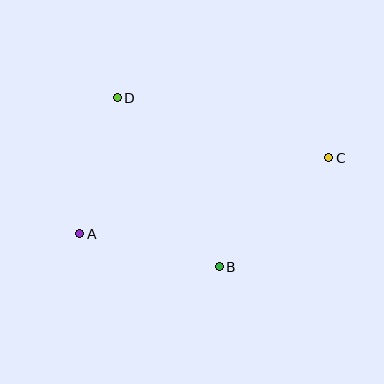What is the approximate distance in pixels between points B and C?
The distance between B and C is approximately 154 pixels.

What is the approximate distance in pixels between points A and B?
The distance between A and B is approximately 144 pixels.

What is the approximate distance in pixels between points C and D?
The distance between C and D is approximately 220 pixels.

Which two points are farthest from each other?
Points A and C are farthest from each other.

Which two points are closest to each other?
Points A and D are closest to each other.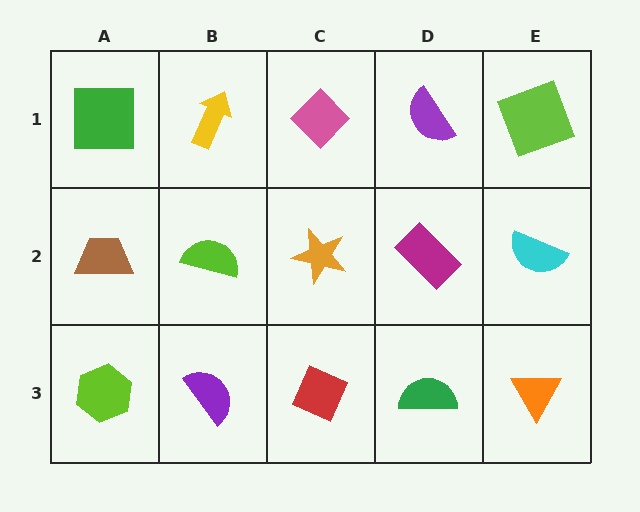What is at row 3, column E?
An orange triangle.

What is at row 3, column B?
A purple semicircle.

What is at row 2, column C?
An orange star.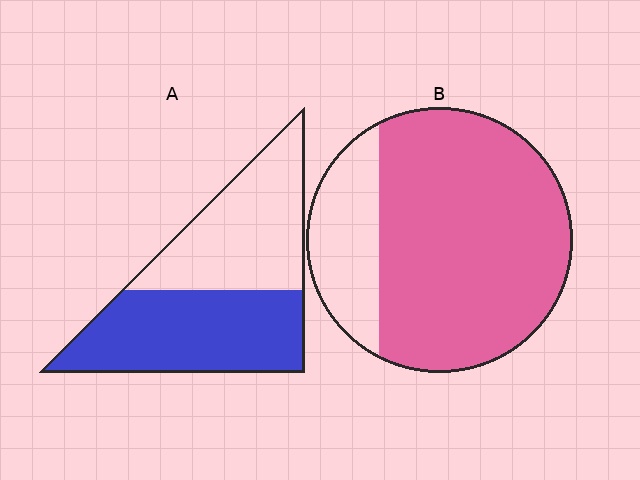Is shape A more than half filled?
Roughly half.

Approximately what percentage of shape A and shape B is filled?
A is approximately 55% and B is approximately 80%.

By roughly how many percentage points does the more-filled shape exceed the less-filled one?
By roughly 25 percentage points (B over A).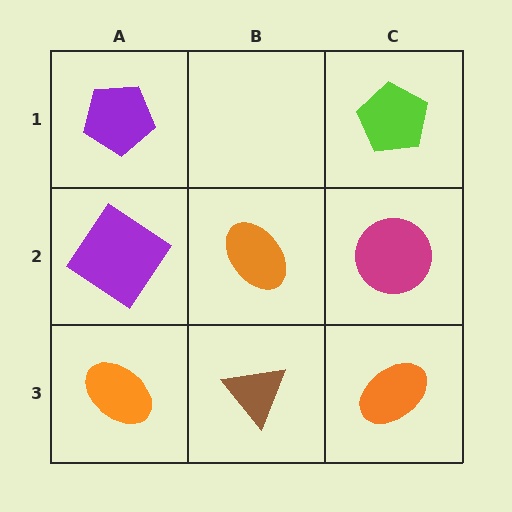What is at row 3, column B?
A brown triangle.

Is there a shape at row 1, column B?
No, that cell is empty.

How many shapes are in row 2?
3 shapes.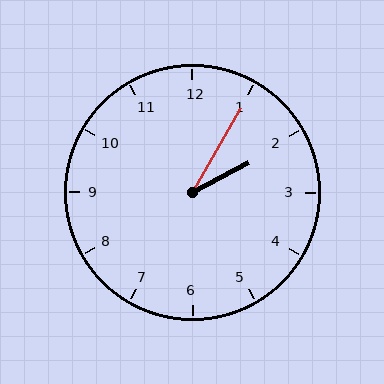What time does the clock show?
2:05.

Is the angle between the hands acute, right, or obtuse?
It is acute.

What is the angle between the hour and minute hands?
Approximately 32 degrees.